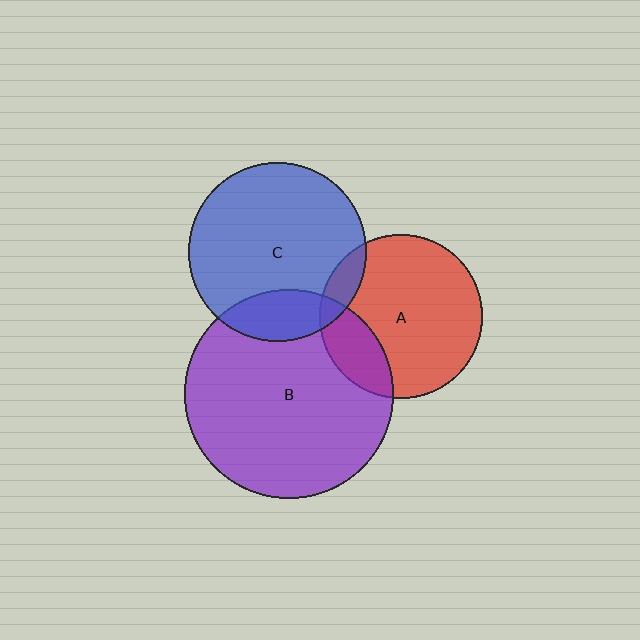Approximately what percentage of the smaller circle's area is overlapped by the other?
Approximately 20%.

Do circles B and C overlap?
Yes.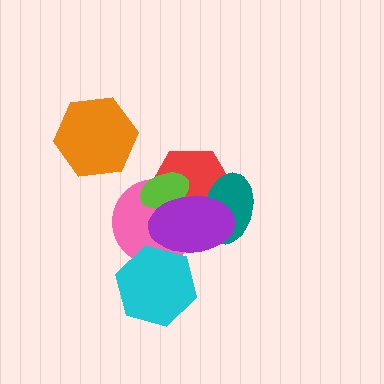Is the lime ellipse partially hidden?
Yes, it is partially covered by another shape.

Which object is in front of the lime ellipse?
The purple ellipse is in front of the lime ellipse.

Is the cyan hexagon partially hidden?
No, no other shape covers it.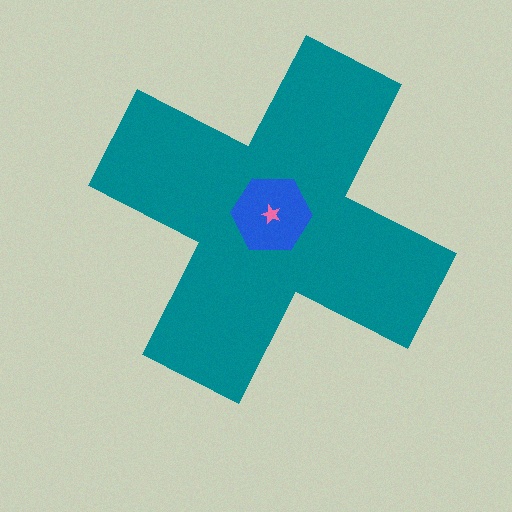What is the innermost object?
The pink star.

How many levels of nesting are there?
3.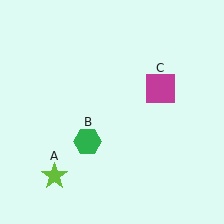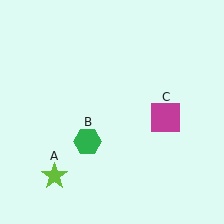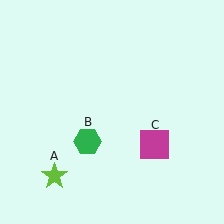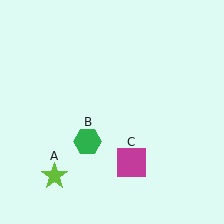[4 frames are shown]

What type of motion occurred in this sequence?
The magenta square (object C) rotated clockwise around the center of the scene.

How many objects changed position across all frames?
1 object changed position: magenta square (object C).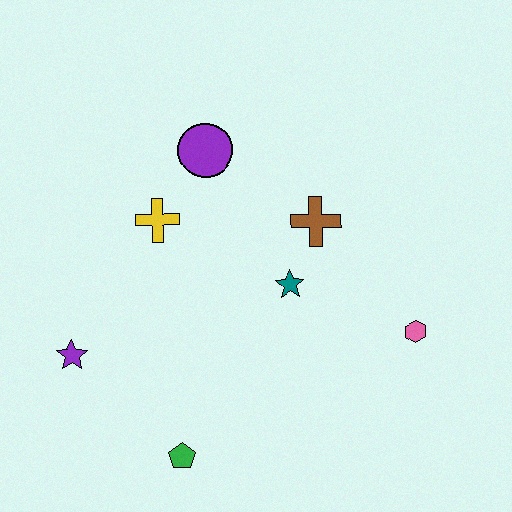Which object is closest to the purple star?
The green pentagon is closest to the purple star.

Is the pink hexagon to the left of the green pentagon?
No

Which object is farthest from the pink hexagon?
The purple star is farthest from the pink hexagon.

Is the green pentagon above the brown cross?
No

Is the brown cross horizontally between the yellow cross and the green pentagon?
No